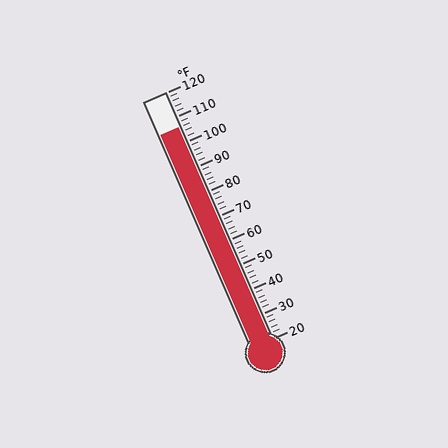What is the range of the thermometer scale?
The thermometer scale ranges from 20°F to 120°F.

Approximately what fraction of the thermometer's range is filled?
The thermometer is filled to approximately 85% of its range.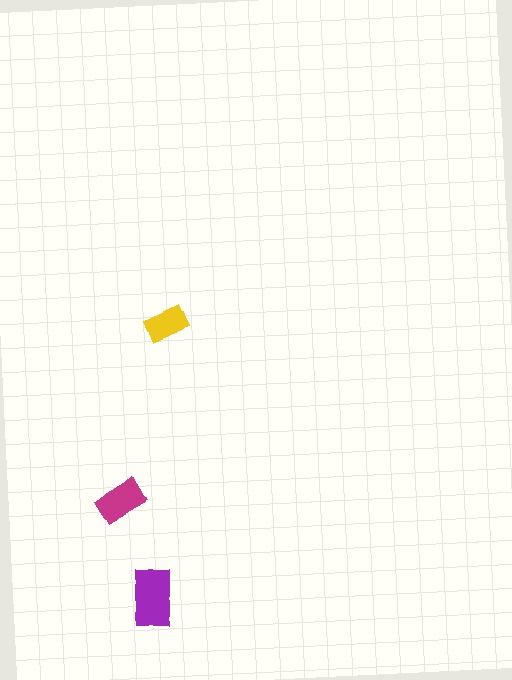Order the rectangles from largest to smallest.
the purple one, the magenta one, the yellow one.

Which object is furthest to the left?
The magenta rectangle is leftmost.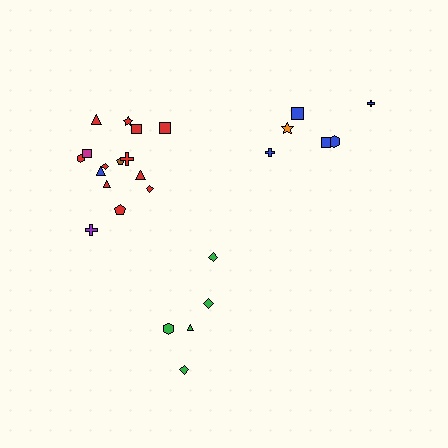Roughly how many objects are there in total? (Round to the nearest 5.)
Roughly 25 objects in total.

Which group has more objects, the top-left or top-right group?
The top-left group.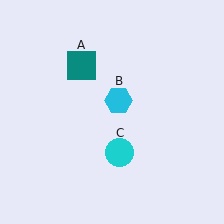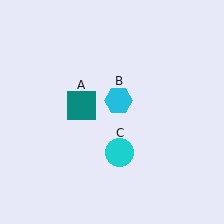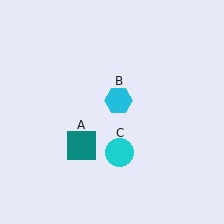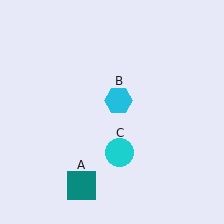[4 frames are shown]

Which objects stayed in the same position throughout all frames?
Cyan hexagon (object B) and cyan circle (object C) remained stationary.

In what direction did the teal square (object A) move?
The teal square (object A) moved down.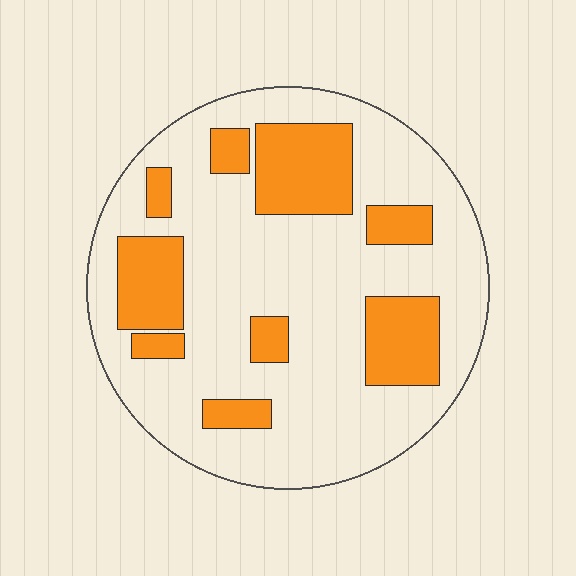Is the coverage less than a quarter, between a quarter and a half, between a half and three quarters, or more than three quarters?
Between a quarter and a half.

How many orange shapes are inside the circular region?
9.